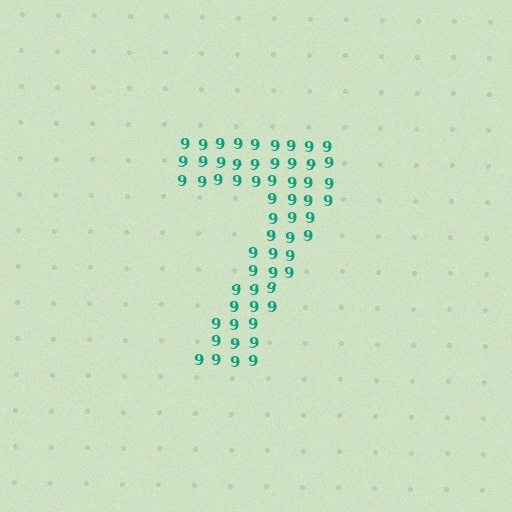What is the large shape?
The large shape is the digit 7.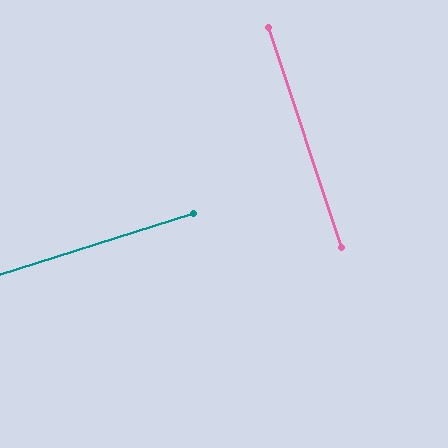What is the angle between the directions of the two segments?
Approximately 89 degrees.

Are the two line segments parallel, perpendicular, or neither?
Perpendicular — they meet at approximately 89°.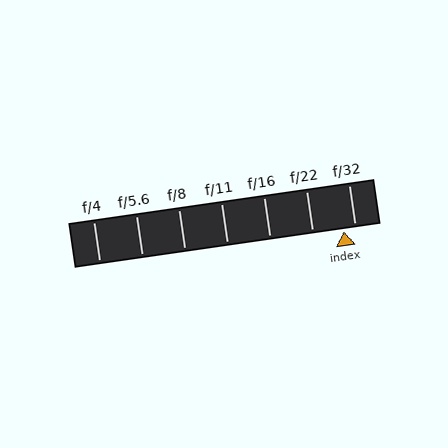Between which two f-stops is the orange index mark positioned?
The index mark is between f/22 and f/32.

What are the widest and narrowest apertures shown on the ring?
The widest aperture shown is f/4 and the narrowest is f/32.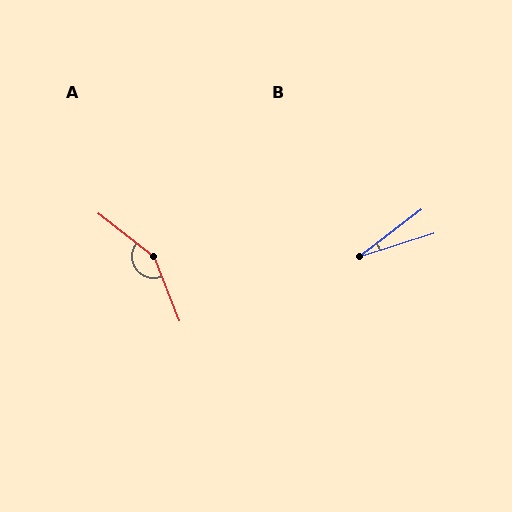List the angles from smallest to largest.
B (19°), A (150°).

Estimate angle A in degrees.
Approximately 150 degrees.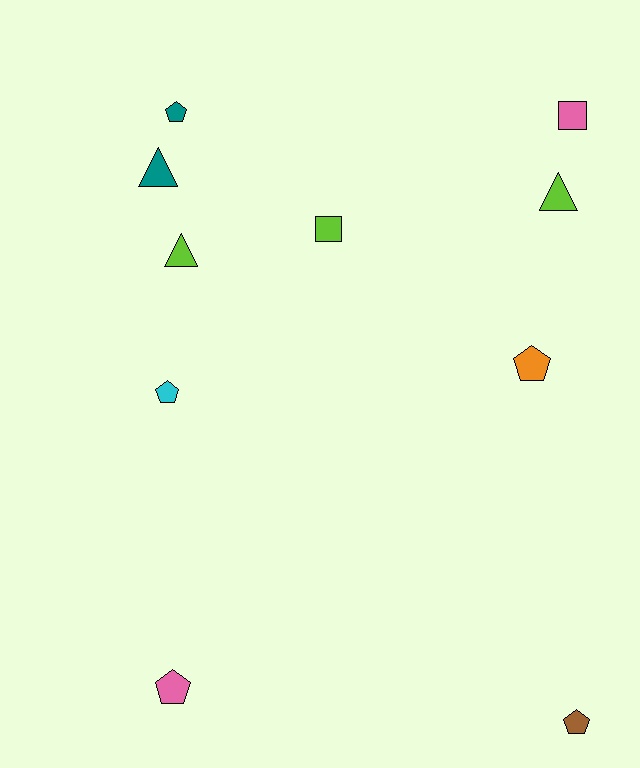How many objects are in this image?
There are 10 objects.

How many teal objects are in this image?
There are 2 teal objects.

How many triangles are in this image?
There are 3 triangles.